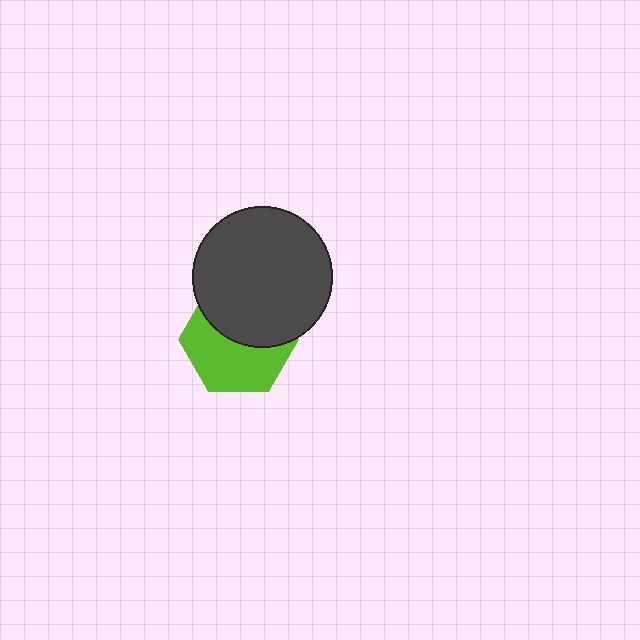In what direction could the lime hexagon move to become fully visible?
The lime hexagon could move down. That would shift it out from behind the dark gray circle entirely.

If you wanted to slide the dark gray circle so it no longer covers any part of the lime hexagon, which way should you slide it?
Slide it up — that is the most direct way to separate the two shapes.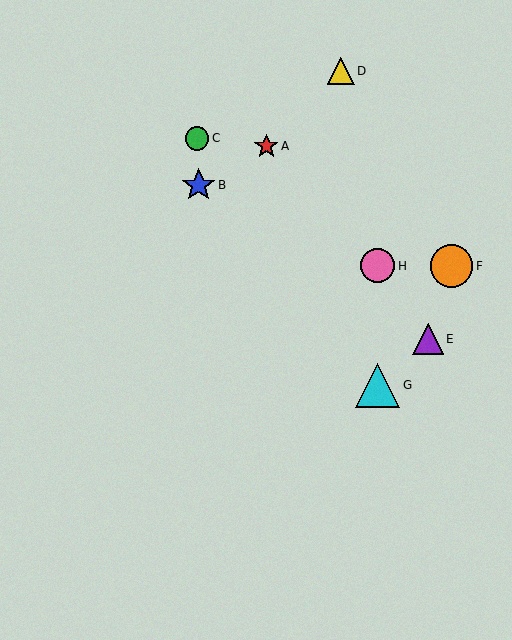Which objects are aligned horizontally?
Objects F, H are aligned horizontally.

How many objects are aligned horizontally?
2 objects (F, H) are aligned horizontally.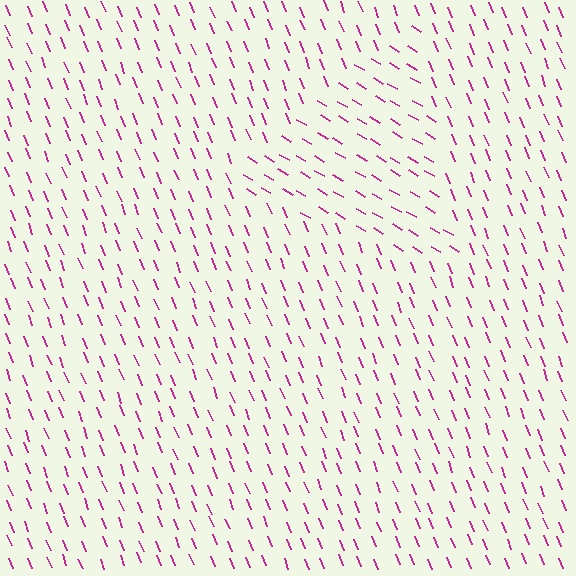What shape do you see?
I see a triangle.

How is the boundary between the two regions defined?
The boundary is defined purely by a change in line orientation (approximately 37 degrees difference). All lines are the same color and thickness.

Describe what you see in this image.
The image is filled with small magenta line segments. A triangle region in the image has lines oriented differently from the surrounding lines, creating a visible texture boundary.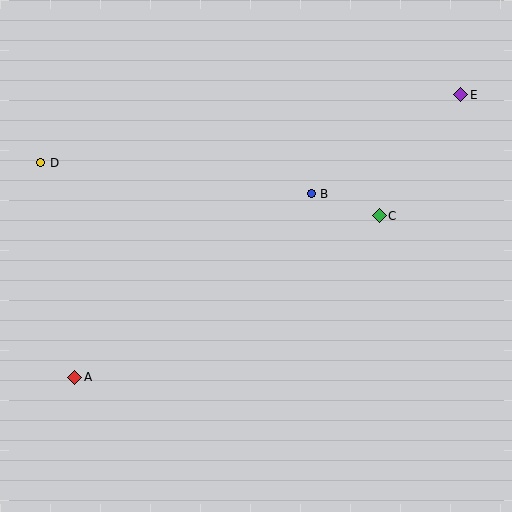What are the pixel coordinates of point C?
Point C is at (379, 216).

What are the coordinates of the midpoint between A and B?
The midpoint between A and B is at (193, 286).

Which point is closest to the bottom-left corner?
Point A is closest to the bottom-left corner.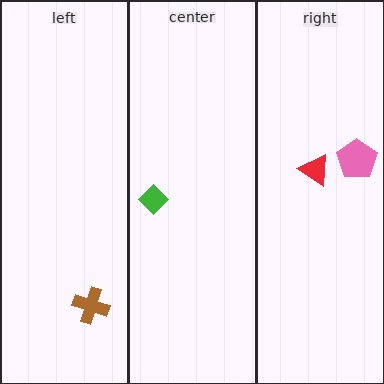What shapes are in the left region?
The brown cross.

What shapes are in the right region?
The pink pentagon, the red triangle.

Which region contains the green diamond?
The center region.